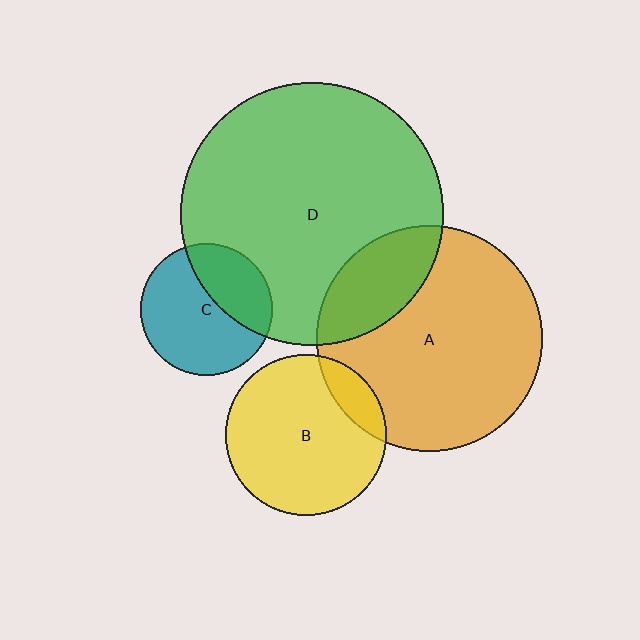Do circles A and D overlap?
Yes.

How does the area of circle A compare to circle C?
Approximately 2.9 times.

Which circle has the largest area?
Circle D (green).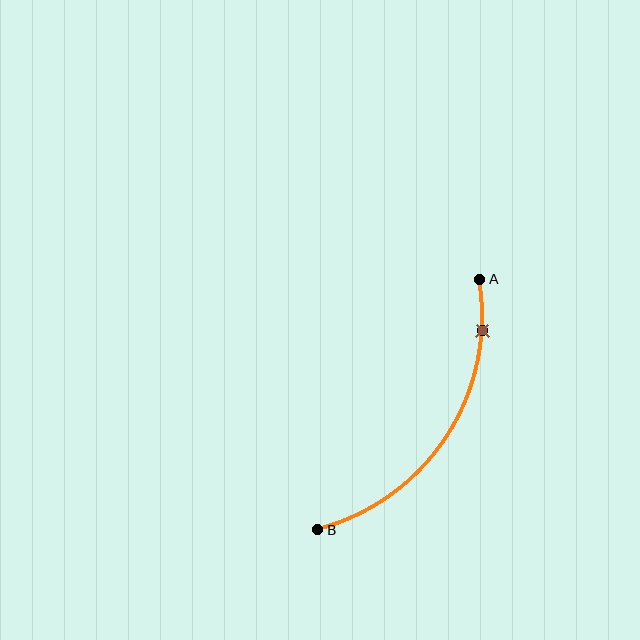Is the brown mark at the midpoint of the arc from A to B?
No. The brown mark lies on the arc but is closer to endpoint A. The arc midpoint would be at the point on the curve equidistant along the arc from both A and B.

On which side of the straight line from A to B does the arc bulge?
The arc bulges to the right of the straight line connecting A and B.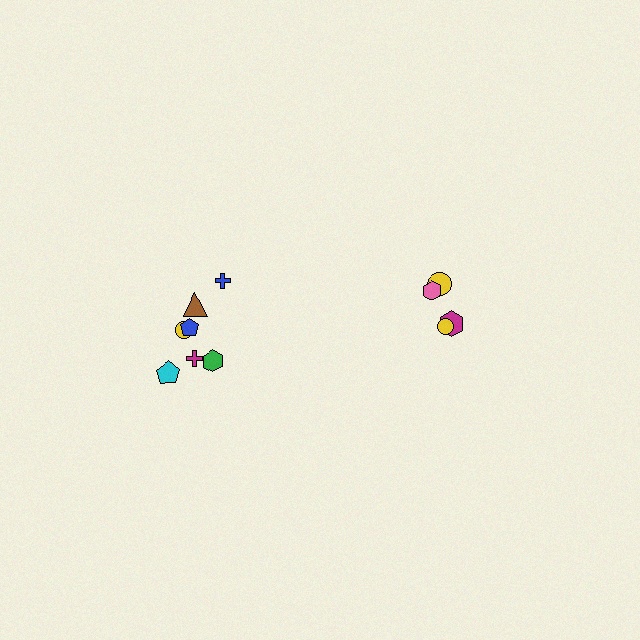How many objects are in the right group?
There are 4 objects.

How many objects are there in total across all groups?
There are 11 objects.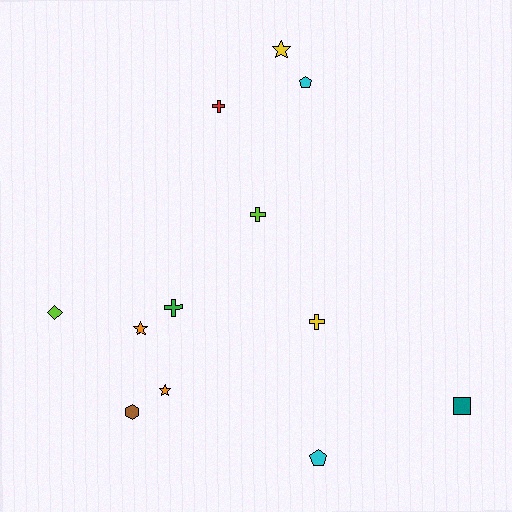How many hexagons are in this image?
There is 1 hexagon.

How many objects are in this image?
There are 12 objects.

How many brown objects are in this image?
There is 1 brown object.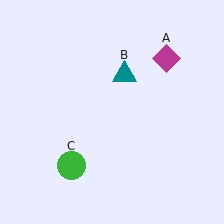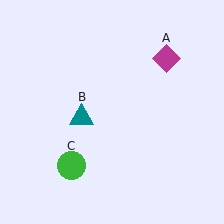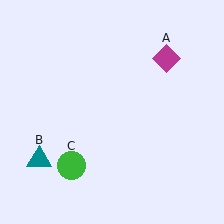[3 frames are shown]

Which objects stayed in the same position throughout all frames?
Magenta diamond (object A) and green circle (object C) remained stationary.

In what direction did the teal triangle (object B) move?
The teal triangle (object B) moved down and to the left.